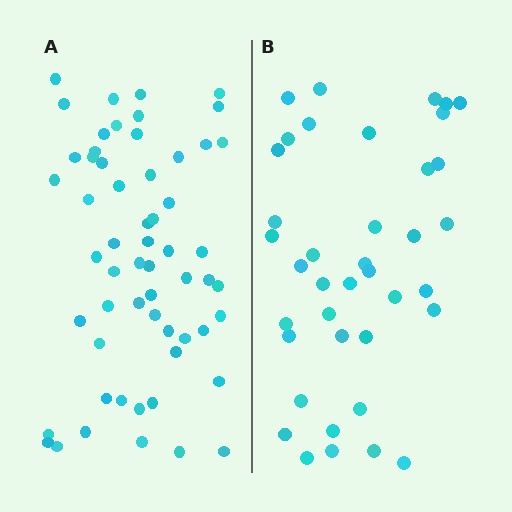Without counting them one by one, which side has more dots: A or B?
Region A (the left region) has more dots.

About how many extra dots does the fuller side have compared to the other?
Region A has approximately 20 more dots than region B.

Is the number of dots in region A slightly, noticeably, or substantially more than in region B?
Region A has substantially more. The ratio is roughly 1.5 to 1.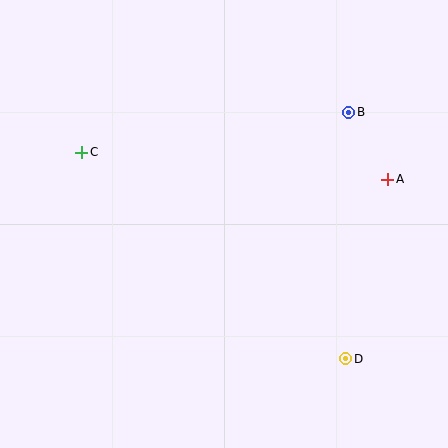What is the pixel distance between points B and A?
The distance between B and A is 77 pixels.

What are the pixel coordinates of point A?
Point A is at (388, 179).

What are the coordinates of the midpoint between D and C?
The midpoint between D and C is at (214, 256).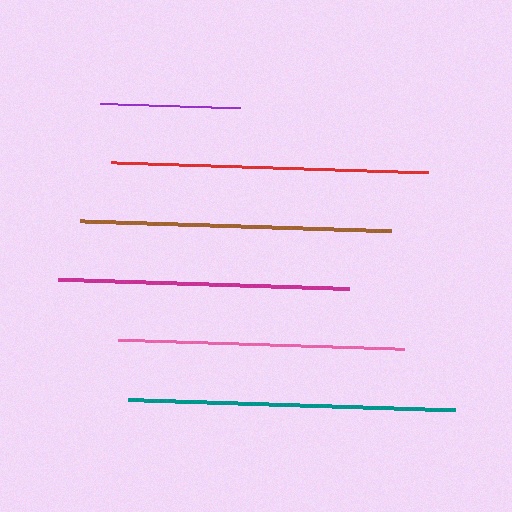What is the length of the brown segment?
The brown segment is approximately 310 pixels long.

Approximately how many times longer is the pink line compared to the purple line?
The pink line is approximately 2.1 times the length of the purple line.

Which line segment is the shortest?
The purple line is the shortest at approximately 139 pixels.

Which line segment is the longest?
The teal line is the longest at approximately 327 pixels.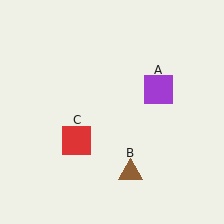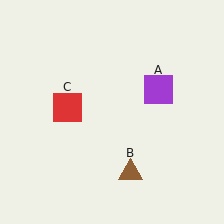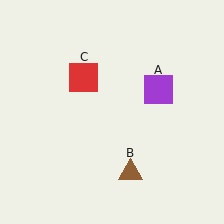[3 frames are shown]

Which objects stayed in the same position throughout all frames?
Purple square (object A) and brown triangle (object B) remained stationary.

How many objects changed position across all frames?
1 object changed position: red square (object C).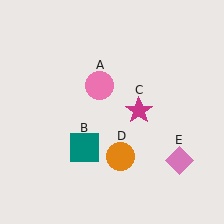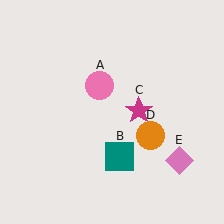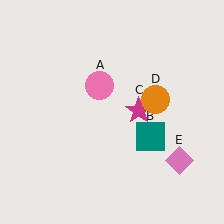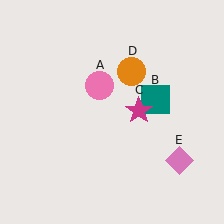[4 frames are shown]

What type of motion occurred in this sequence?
The teal square (object B), orange circle (object D) rotated counterclockwise around the center of the scene.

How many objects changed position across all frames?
2 objects changed position: teal square (object B), orange circle (object D).